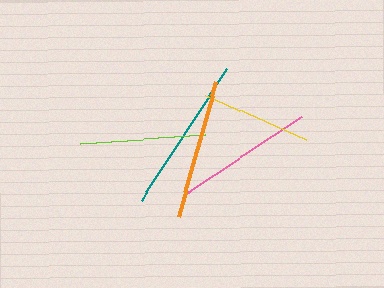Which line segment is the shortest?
The yellow line is the shortest at approximately 110 pixels.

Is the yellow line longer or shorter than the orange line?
The orange line is longer than the yellow line.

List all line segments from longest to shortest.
From longest to shortest: teal, orange, pink, lime, yellow.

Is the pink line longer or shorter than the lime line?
The pink line is longer than the lime line.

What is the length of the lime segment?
The lime segment is approximately 125 pixels long.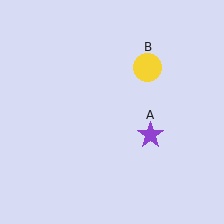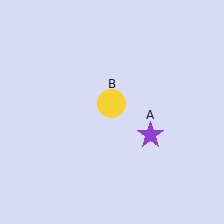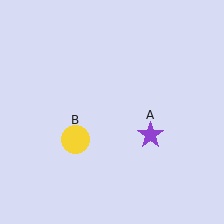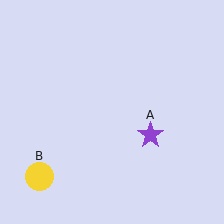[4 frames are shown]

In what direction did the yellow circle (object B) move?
The yellow circle (object B) moved down and to the left.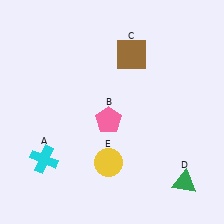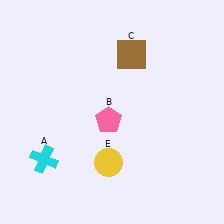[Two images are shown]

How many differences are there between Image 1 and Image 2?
There is 1 difference between the two images.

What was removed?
The green triangle (D) was removed in Image 2.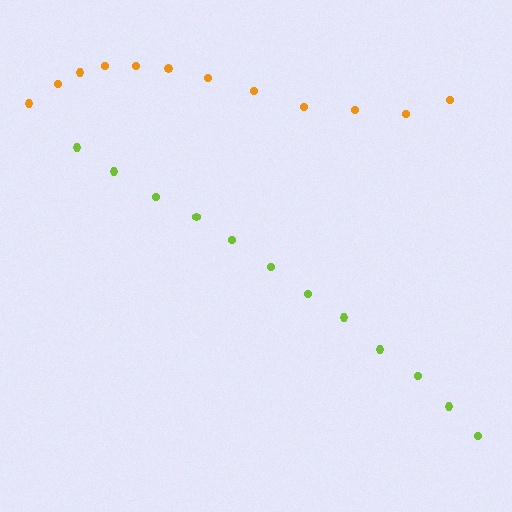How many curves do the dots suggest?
There are 2 distinct paths.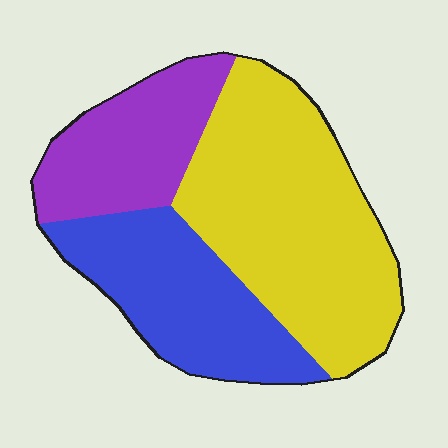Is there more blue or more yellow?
Yellow.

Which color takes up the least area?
Purple, at roughly 25%.